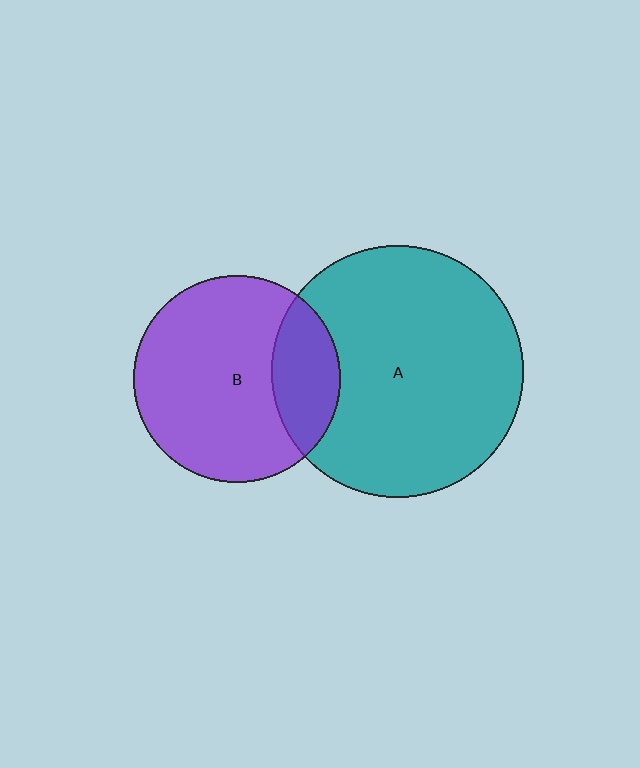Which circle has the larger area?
Circle A (teal).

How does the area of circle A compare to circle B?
Approximately 1.5 times.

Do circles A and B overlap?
Yes.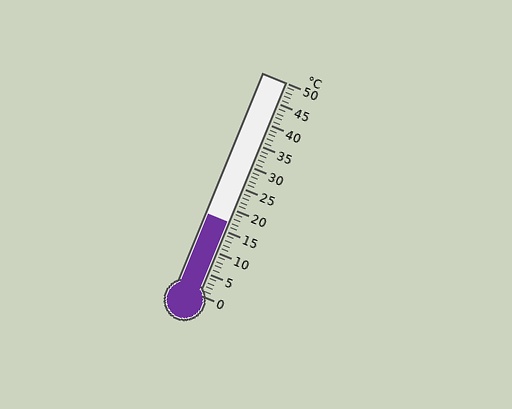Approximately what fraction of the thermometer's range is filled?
The thermometer is filled to approximately 35% of its range.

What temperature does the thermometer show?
The thermometer shows approximately 17°C.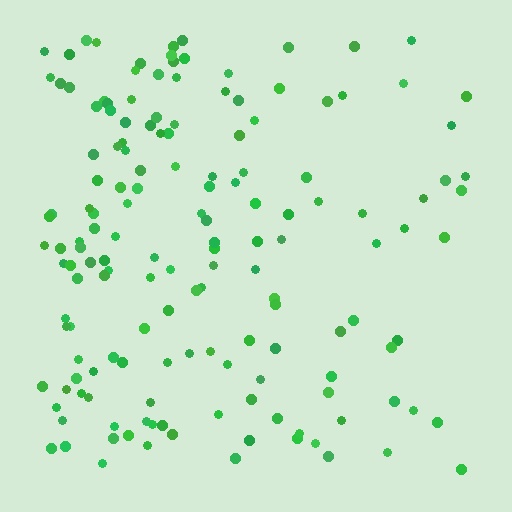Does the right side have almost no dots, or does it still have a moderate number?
Still a moderate number, just noticeably fewer than the left.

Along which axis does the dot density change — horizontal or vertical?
Horizontal.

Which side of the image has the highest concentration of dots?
The left.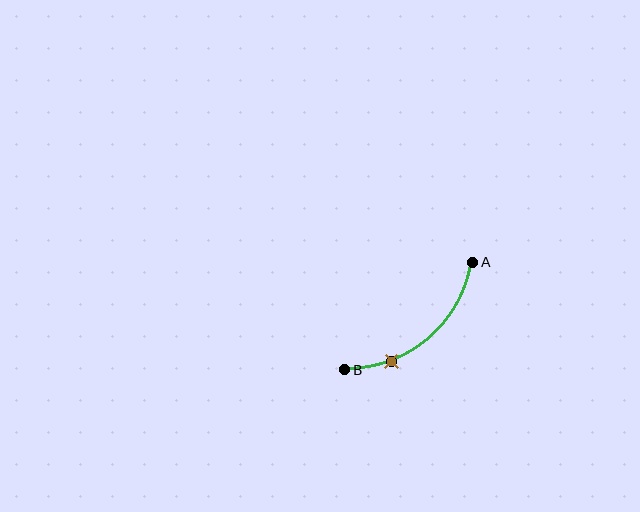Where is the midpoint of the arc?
The arc midpoint is the point on the curve farthest from the straight line joining A and B. It sits below and to the right of that line.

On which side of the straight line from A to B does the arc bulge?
The arc bulges below and to the right of the straight line connecting A and B.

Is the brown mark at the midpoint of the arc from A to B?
No. The brown mark lies on the arc but is closer to endpoint B. The arc midpoint would be at the point on the curve equidistant along the arc from both A and B.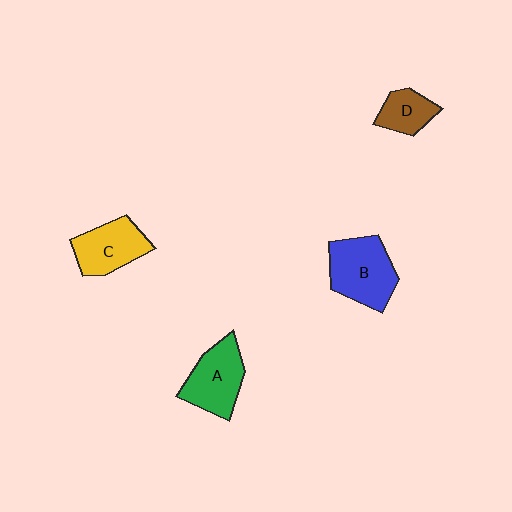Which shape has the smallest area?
Shape D (brown).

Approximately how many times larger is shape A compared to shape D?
Approximately 1.7 times.